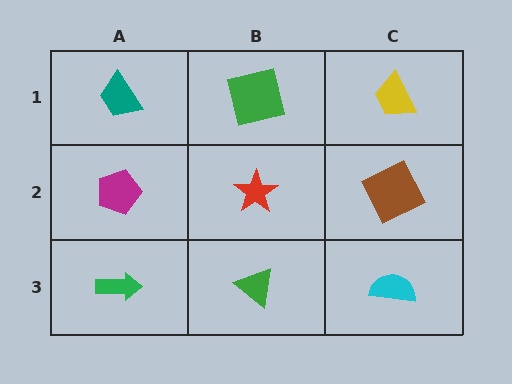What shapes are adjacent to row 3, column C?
A brown square (row 2, column C), a green triangle (row 3, column B).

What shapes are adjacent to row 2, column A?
A teal trapezoid (row 1, column A), a green arrow (row 3, column A), a red star (row 2, column B).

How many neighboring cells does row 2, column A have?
3.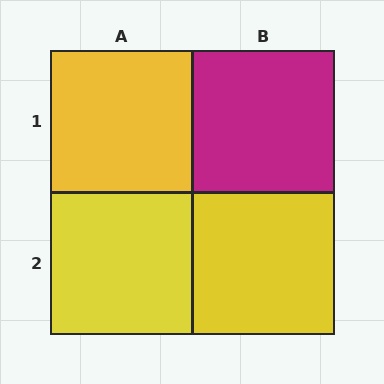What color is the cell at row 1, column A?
Yellow.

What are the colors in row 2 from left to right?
Yellow, yellow.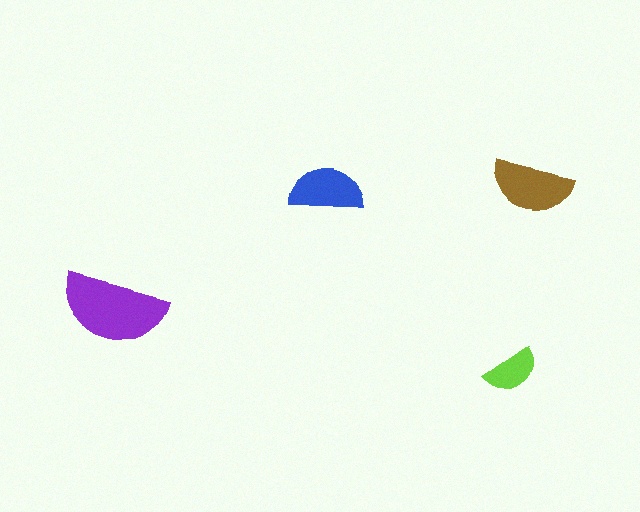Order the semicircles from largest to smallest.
the purple one, the brown one, the blue one, the lime one.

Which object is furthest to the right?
The brown semicircle is rightmost.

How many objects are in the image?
There are 4 objects in the image.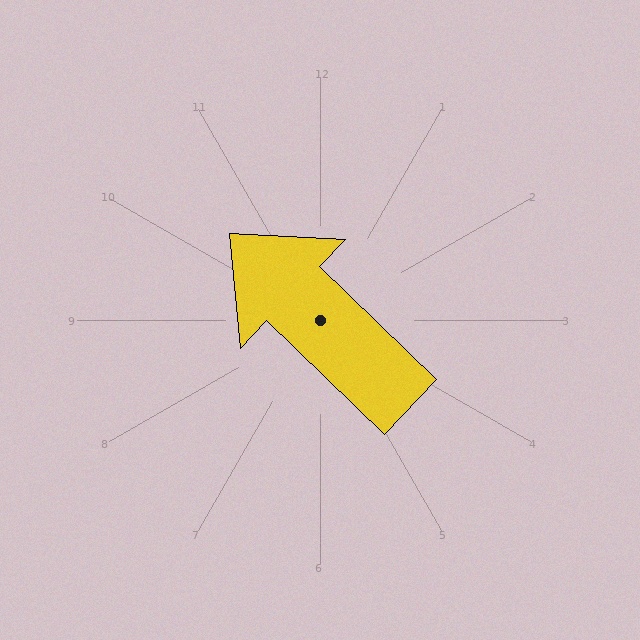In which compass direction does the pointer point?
Northwest.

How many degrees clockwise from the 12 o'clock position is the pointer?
Approximately 314 degrees.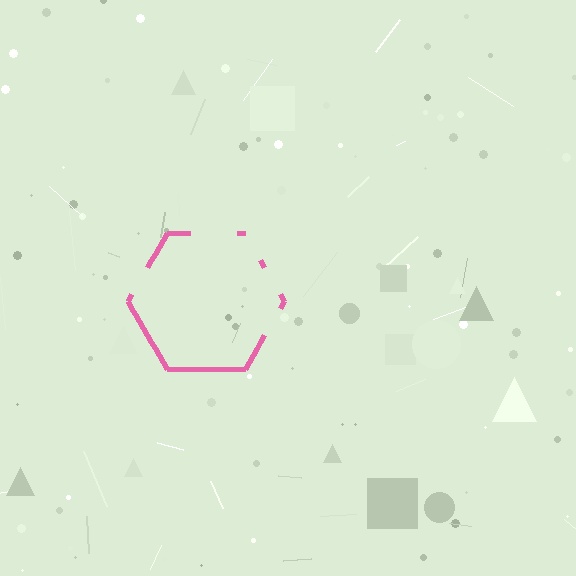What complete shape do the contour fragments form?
The contour fragments form a hexagon.